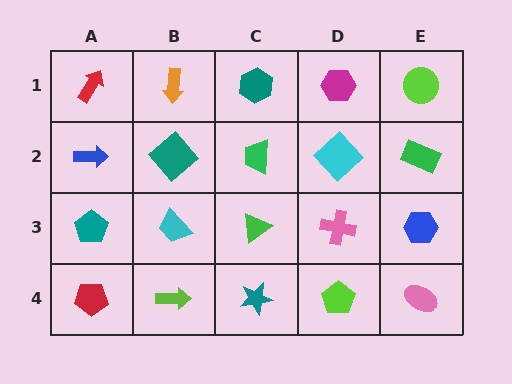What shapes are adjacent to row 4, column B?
A cyan trapezoid (row 3, column B), a red pentagon (row 4, column A), a teal star (row 4, column C).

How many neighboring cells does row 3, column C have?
4.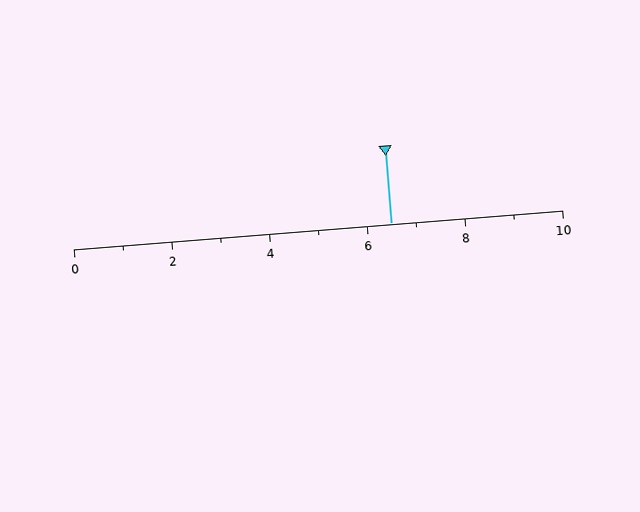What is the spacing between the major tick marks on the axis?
The major ticks are spaced 2 apart.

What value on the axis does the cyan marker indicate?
The marker indicates approximately 6.5.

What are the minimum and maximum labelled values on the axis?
The axis runs from 0 to 10.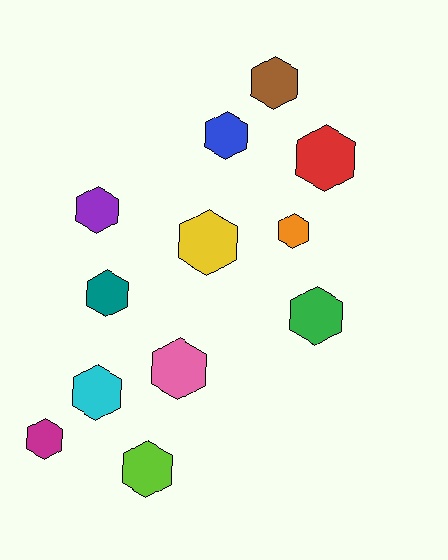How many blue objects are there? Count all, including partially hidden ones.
There is 1 blue object.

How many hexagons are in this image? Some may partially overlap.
There are 12 hexagons.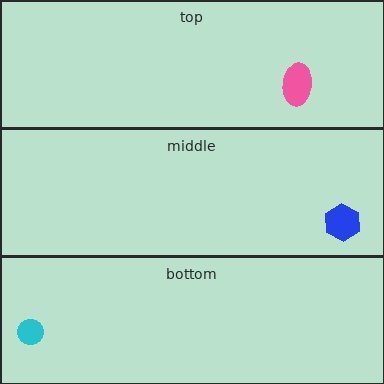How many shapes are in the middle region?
1.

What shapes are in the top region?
The pink ellipse.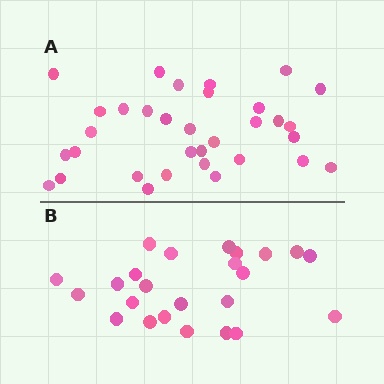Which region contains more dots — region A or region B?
Region A (the top region) has more dots.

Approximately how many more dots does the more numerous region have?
Region A has roughly 8 or so more dots than region B.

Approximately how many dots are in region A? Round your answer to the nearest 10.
About 30 dots. (The exact count is 33, which rounds to 30.)